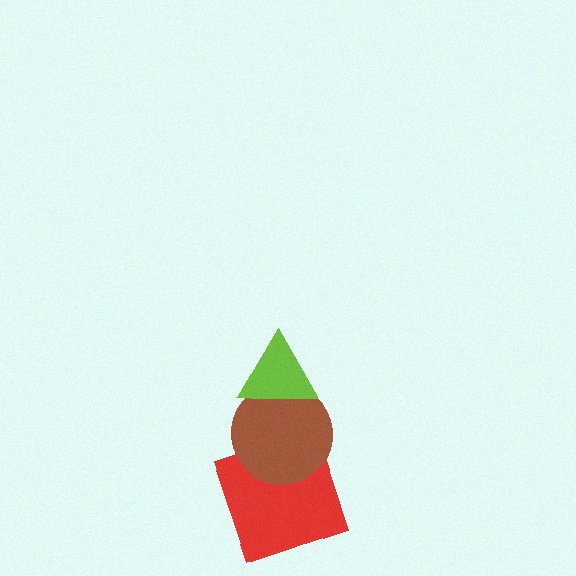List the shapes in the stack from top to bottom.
From top to bottom: the lime triangle, the brown circle, the red square.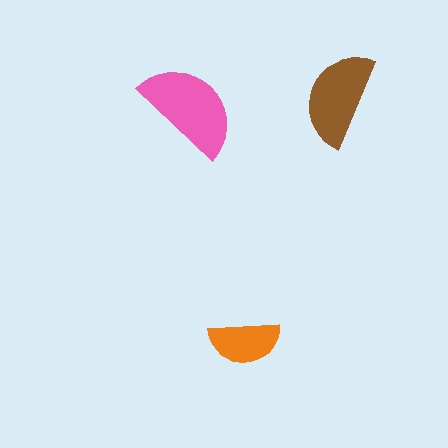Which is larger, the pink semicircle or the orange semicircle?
The pink one.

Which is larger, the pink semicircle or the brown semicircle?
The pink one.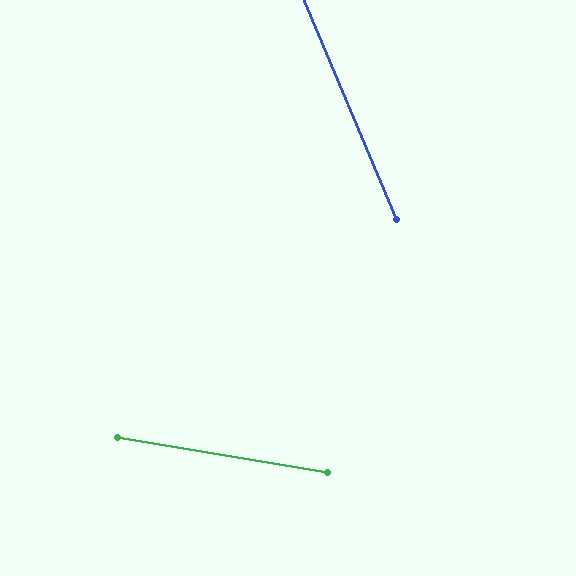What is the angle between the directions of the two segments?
Approximately 58 degrees.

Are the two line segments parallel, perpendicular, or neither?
Neither parallel nor perpendicular — they differ by about 58°.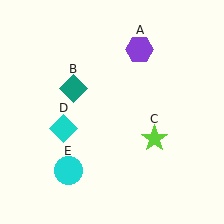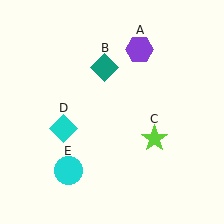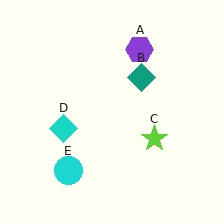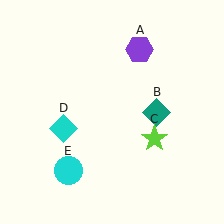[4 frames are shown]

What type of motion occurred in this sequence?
The teal diamond (object B) rotated clockwise around the center of the scene.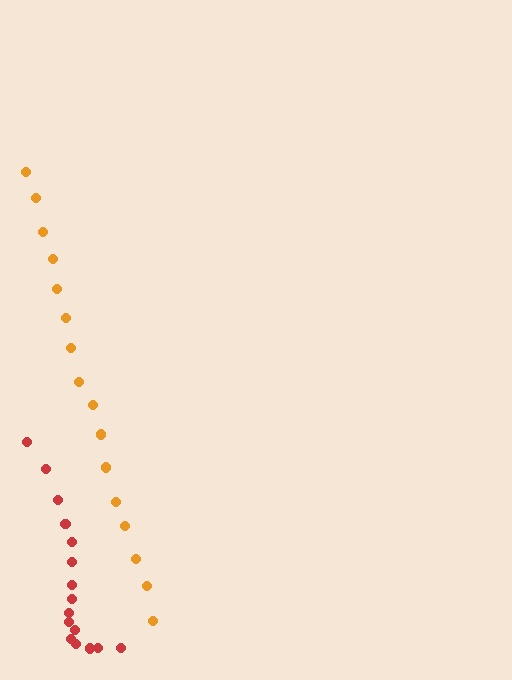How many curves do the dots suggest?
There are 2 distinct paths.